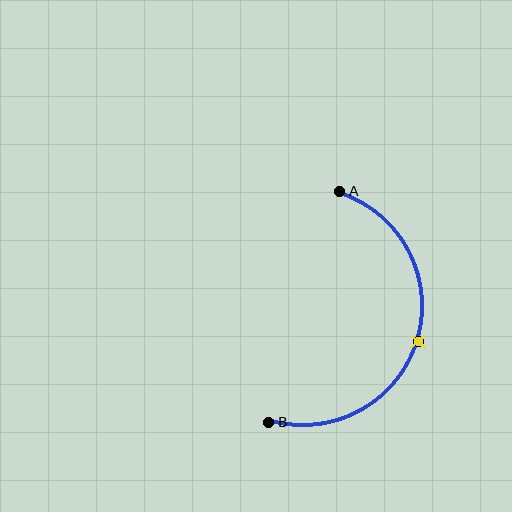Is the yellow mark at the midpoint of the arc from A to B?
Yes. The yellow mark lies on the arc at equal arc-length from both A and B — it is the arc midpoint.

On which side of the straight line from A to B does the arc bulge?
The arc bulges to the right of the straight line connecting A and B.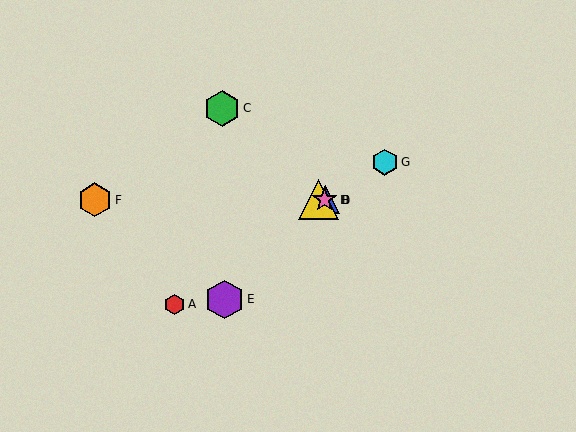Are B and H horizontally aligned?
Yes, both are at y≈200.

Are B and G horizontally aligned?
No, B is at y≈200 and G is at y≈162.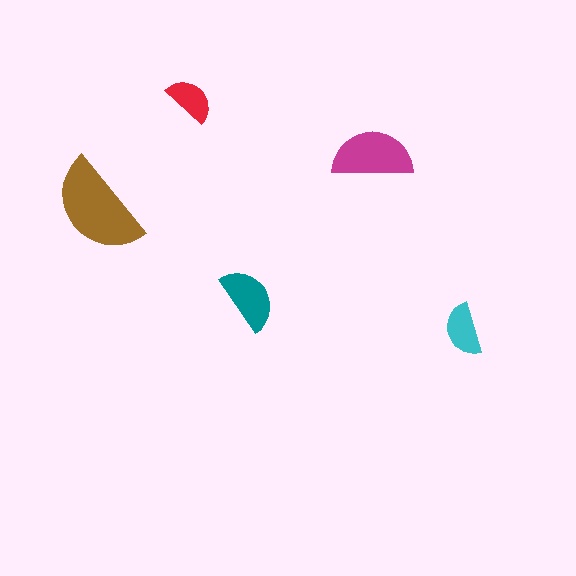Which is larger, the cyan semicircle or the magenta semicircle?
The magenta one.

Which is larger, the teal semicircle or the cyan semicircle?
The teal one.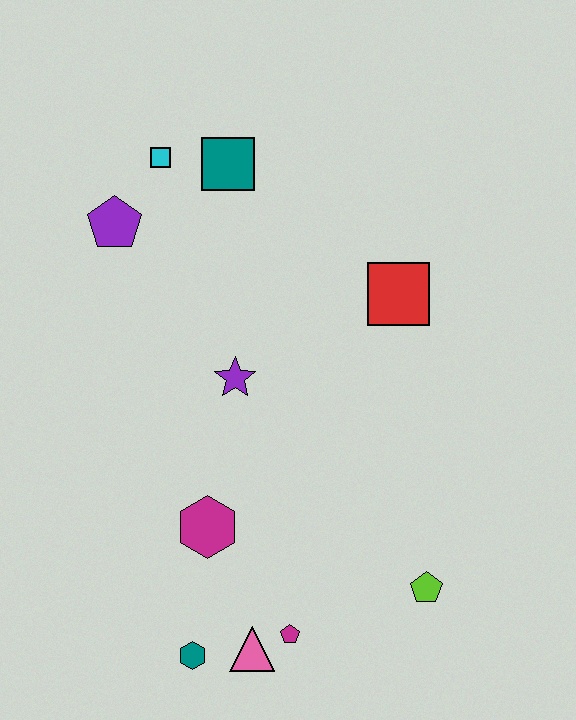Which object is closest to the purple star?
The magenta hexagon is closest to the purple star.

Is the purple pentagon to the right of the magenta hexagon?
No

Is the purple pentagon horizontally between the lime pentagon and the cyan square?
No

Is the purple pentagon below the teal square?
Yes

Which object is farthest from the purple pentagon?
The lime pentagon is farthest from the purple pentagon.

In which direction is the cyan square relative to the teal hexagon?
The cyan square is above the teal hexagon.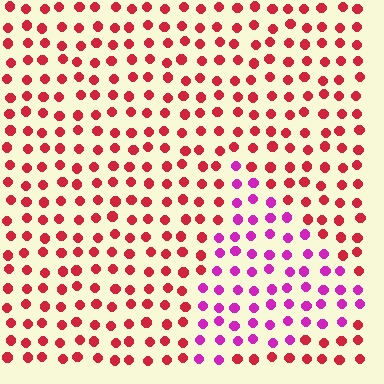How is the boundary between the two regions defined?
The boundary is defined purely by a slight shift in hue (about 44 degrees). Spacing, size, and orientation are identical on both sides.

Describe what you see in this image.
The image is filled with small red elements in a uniform arrangement. A triangle-shaped region is visible where the elements are tinted to a slightly different hue, forming a subtle color boundary.